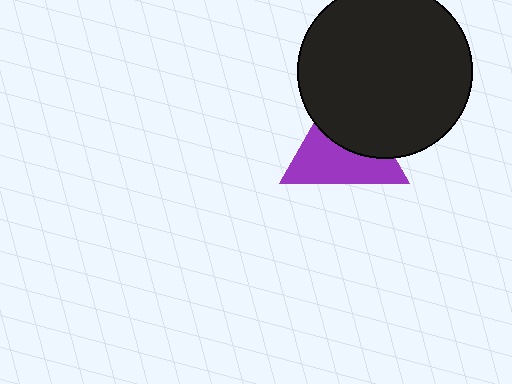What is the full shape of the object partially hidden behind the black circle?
The partially hidden object is a purple triangle.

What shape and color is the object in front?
The object in front is a black circle.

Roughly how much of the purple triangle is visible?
About half of it is visible (roughly 53%).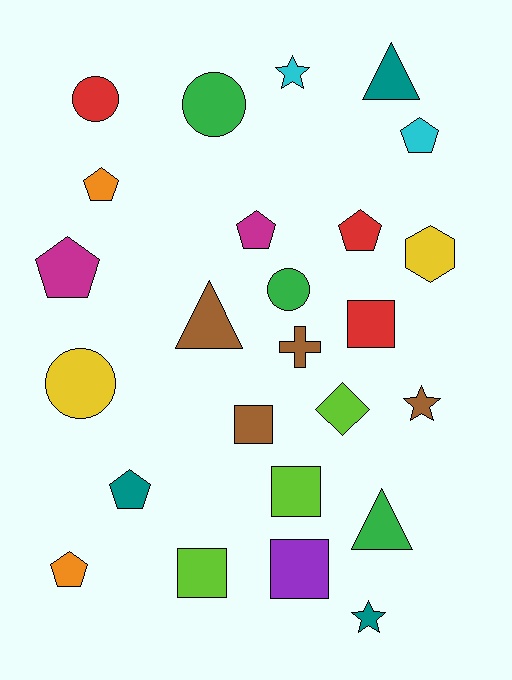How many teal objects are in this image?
There are 3 teal objects.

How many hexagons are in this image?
There is 1 hexagon.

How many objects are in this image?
There are 25 objects.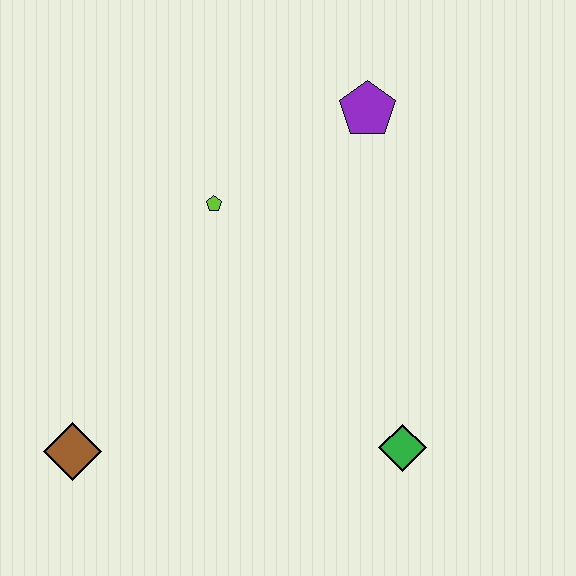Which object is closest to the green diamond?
The lime pentagon is closest to the green diamond.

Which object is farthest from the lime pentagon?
The green diamond is farthest from the lime pentagon.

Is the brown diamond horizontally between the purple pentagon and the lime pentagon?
No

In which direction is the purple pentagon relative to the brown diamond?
The purple pentagon is above the brown diamond.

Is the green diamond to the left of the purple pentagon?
No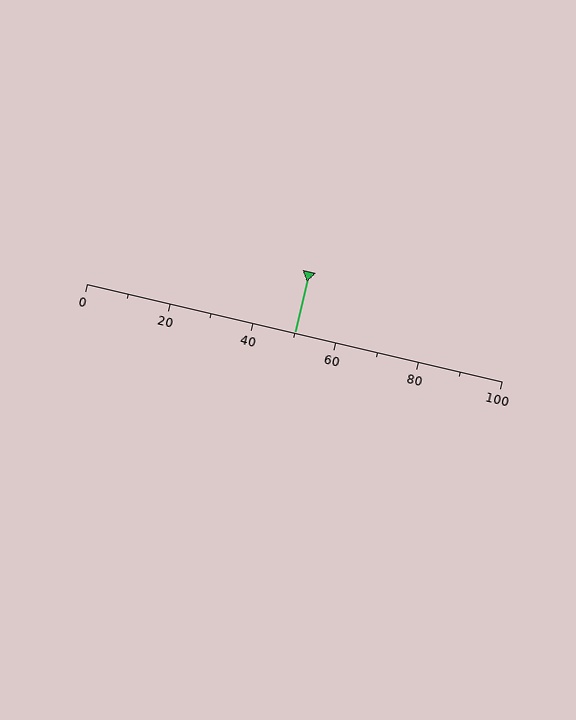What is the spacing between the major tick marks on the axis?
The major ticks are spaced 20 apart.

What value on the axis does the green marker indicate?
The marker indicates approximately 50.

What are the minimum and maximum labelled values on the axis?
The axis runs from 0 to 100.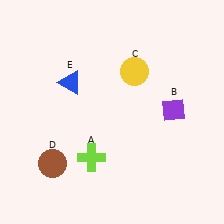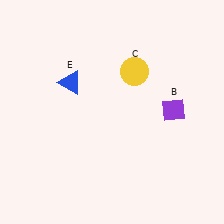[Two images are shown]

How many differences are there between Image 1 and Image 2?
There are 2 differences between the two images.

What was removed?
The brown circle (D), the lime cross (A) were removed in Image 2.